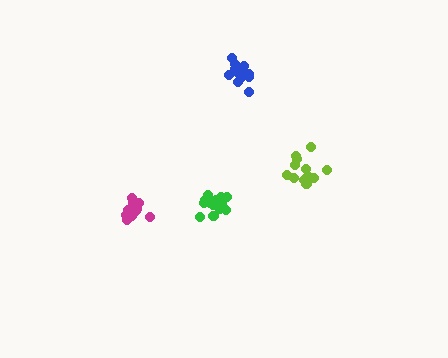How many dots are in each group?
Group 1: 11 dots, Group 2: 14 dots, Group 3: 13 dots, Group 4: 13 dots (51 total).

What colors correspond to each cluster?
The clusters are colored: magenta, blue, green, lime.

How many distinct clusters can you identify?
There are 4 distinct clusters.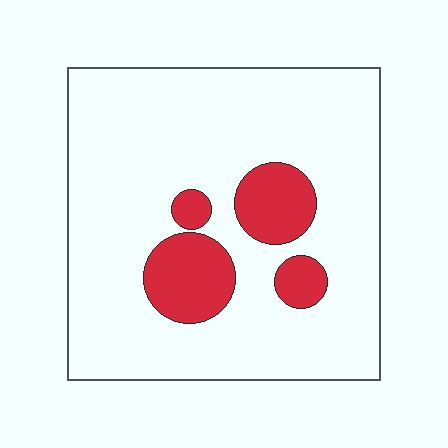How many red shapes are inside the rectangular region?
4.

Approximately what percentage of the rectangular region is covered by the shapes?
Approximately 15%.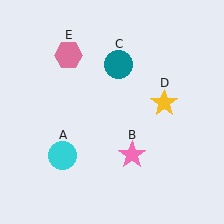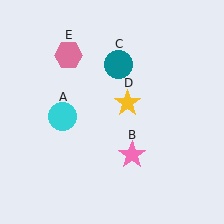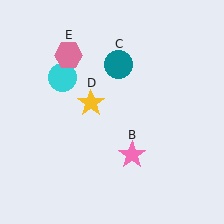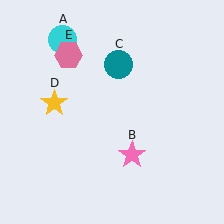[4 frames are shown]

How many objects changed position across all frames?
2 objects changed position: cyan circle (object A), yellow star (object D).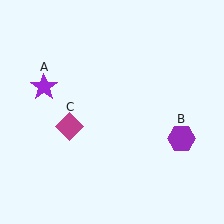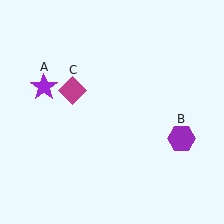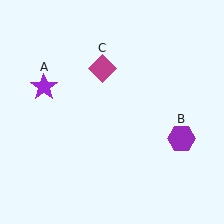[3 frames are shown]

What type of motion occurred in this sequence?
The magenta diamond (object C) rotated clockwise around the center of the scene.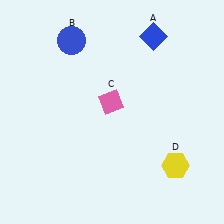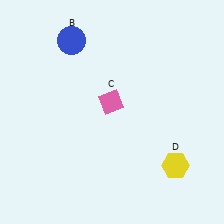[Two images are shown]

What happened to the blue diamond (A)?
The blue diamond (A) was removed in Image 2. It was in the top-right area of Image 1.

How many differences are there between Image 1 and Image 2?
There is 1 difference between the two images.